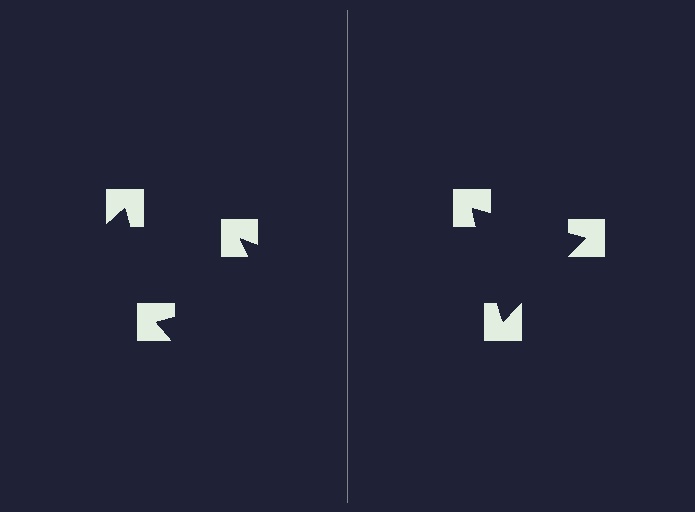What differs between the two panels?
The notched squares are positioned identically on both sides; only the wedge orientations differ. On the right they align to a triangle; on the left they are misaligned.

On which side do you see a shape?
An illusory triangle appears on the right side. On the left side the wedge cuts are rotated, so no coherent shape forms.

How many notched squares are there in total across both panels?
6 — 3 on each side.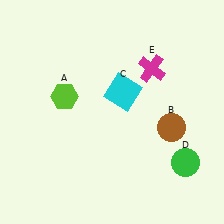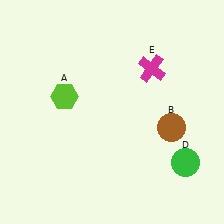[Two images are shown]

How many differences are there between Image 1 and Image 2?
There is 1 difference between the two images.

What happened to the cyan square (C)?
The cyan square (C) was removed in Image 2. It was in the top-right area of Image 1.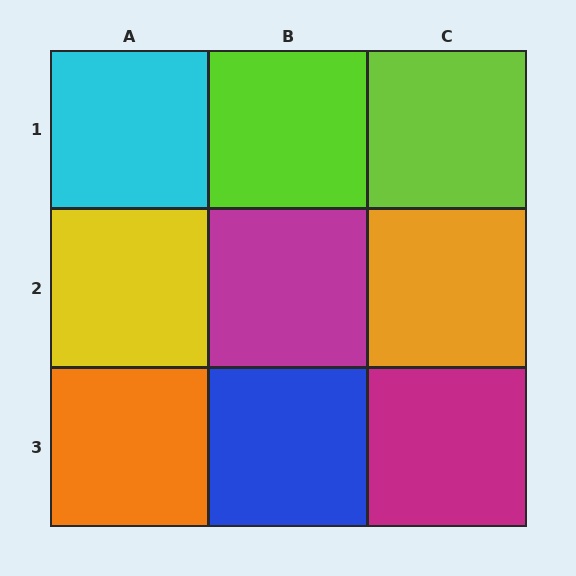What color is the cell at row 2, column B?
Magenta.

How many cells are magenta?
2 cells are magenta.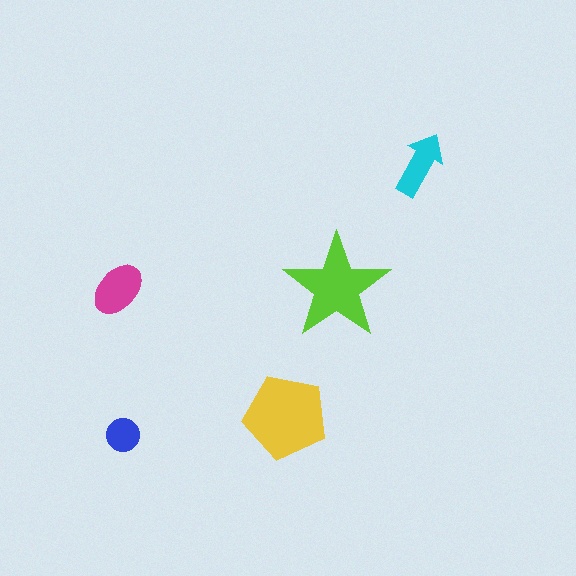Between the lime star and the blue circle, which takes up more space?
The lime star.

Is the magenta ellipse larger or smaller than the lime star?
Smaller.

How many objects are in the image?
There are 5 objects in the image.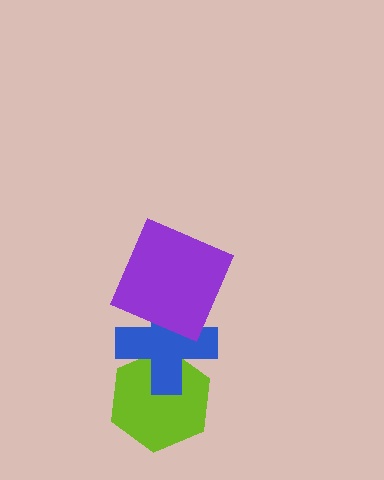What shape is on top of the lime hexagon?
The blue cross is on top of the lime hexagon.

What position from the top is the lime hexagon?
The lime hexagon is 3rd from the top.